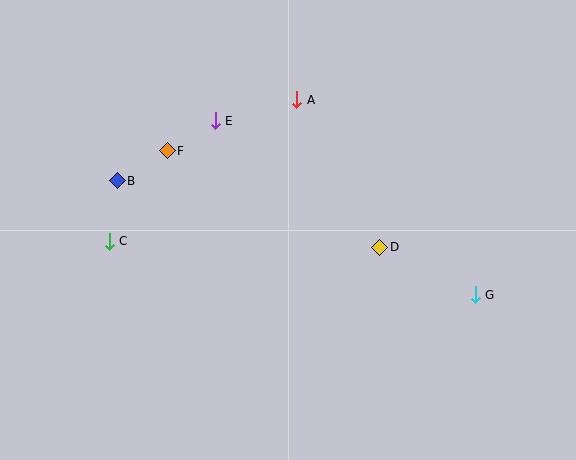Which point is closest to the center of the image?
Point D at (380, 247) is closest to the center.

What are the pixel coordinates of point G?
Point G is at (475, 295).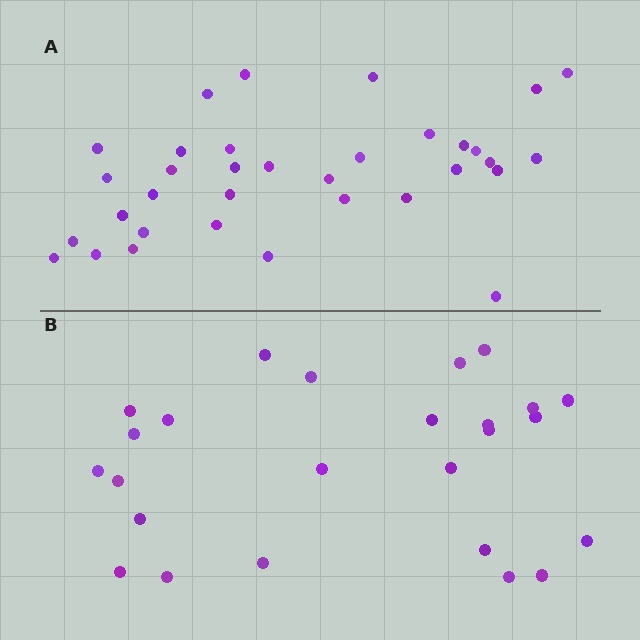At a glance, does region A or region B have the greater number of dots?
Region A (the top region) has more dots.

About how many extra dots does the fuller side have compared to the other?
Region A has roughly 8 or so more dots than region B.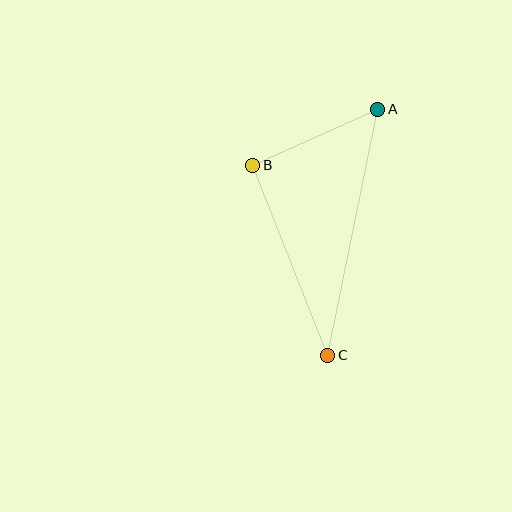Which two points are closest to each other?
Points A and B are closest to each other.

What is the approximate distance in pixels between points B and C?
The distance between B and C is approximately 204 pixels.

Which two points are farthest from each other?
Points A and C are farthest from each other.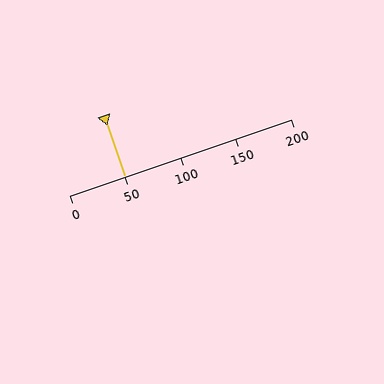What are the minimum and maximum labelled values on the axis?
The axis runs from 0 to 200.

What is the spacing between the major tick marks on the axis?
The major ticks are spaced 50 apart.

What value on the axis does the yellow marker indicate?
The marker indicates approximately 50.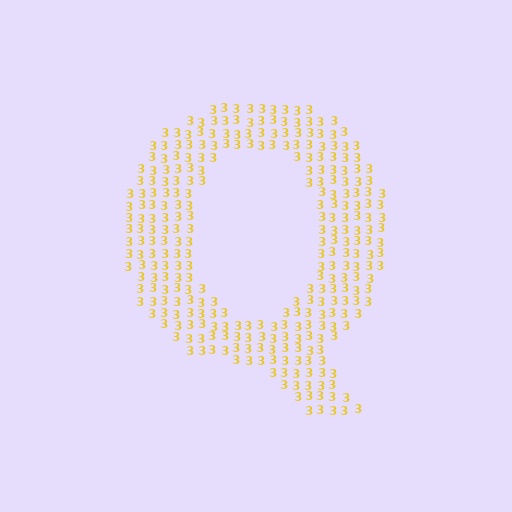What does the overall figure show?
The overall figure shows the letter Q.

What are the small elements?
The small elements are digit 3's.